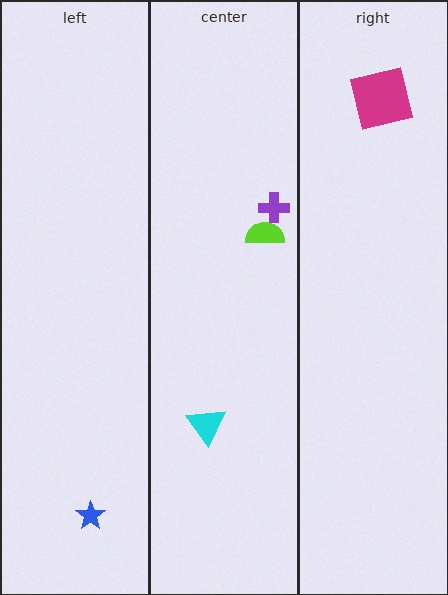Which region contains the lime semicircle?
The center region.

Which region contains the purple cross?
The center region.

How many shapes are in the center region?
3.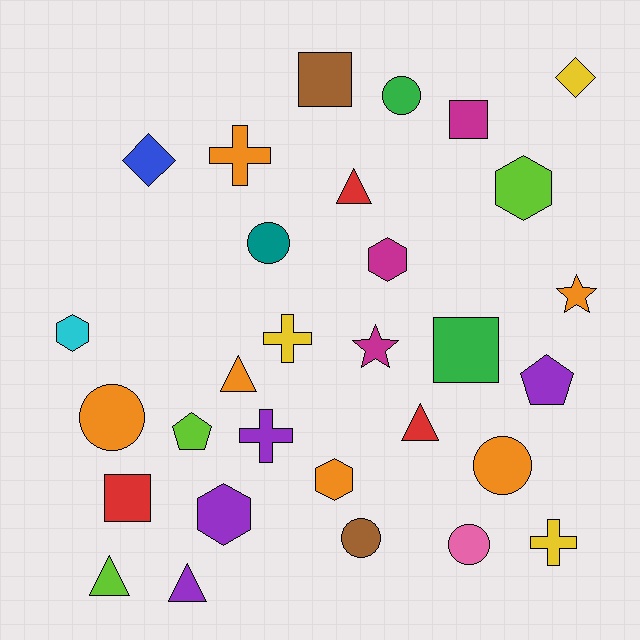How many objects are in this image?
There are 30 objects.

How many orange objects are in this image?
There are 6 orange objects.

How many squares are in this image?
There are 4 squares.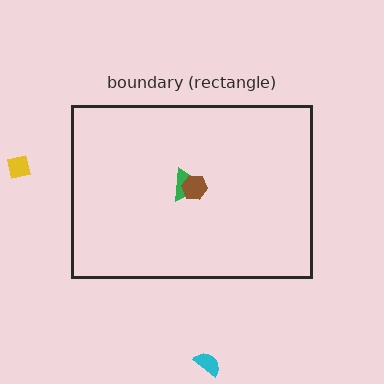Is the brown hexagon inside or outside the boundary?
Inside.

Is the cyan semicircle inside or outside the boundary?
Outside.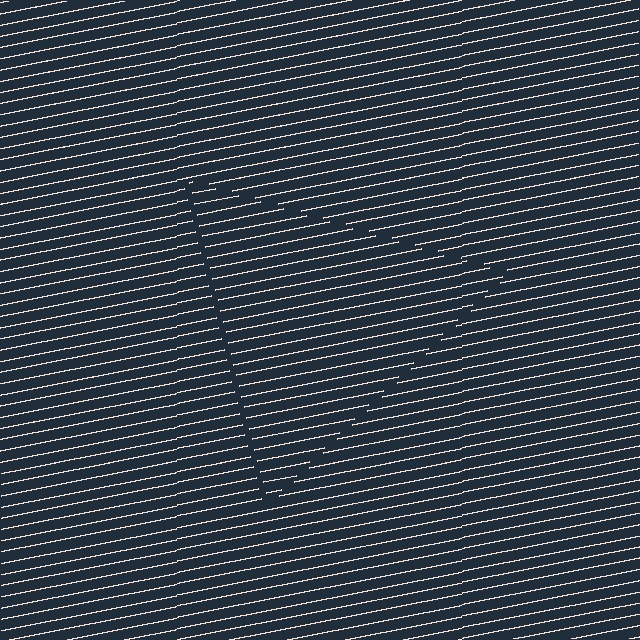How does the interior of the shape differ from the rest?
The interior of the shape contains the same grating, shifted by half a period — the contour is defined by the phase discontinuity where line-ends from the inner and outer gratings abut.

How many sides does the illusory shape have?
3 sides — the line-ends trace a triangle.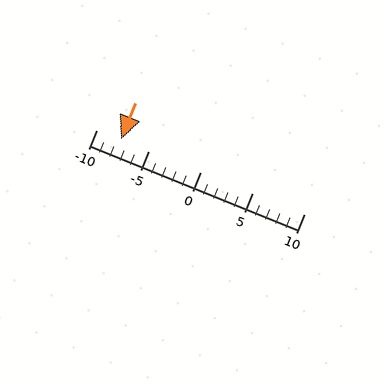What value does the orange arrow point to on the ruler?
The orange arrow points to approximately -8.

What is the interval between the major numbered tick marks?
The major tick marks are spaced 5 units apart.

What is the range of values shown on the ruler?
The ruler shows values from -10 to 10.